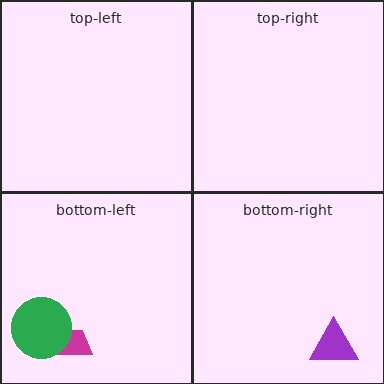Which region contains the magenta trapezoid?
The bottom-left region.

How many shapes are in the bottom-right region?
1.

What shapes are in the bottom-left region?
The magenta trapezoid, the green circle.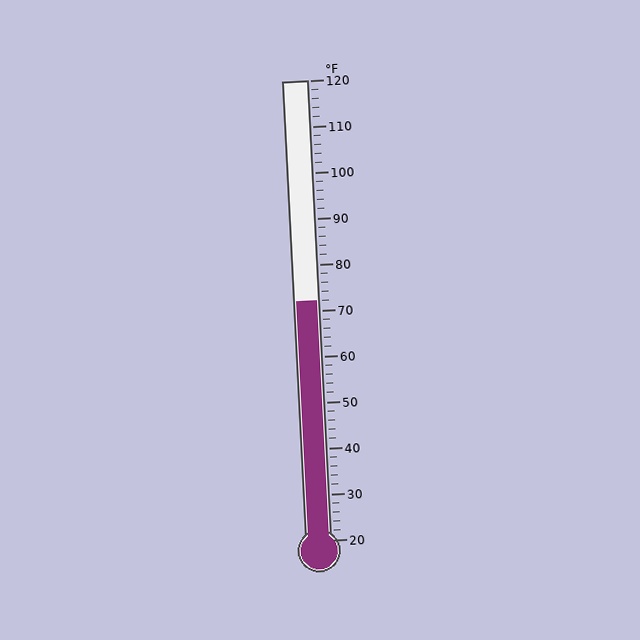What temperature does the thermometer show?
The thermometer shows approximately 72°F.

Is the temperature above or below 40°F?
The temperature is above 40°F.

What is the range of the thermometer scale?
The thermometer scale ranges from 20°F to 120°F.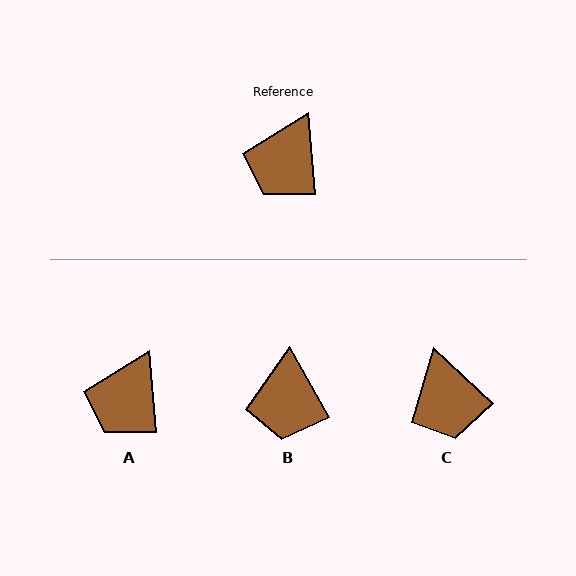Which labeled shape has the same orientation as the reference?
A.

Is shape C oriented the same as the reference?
No, it is off by about 43 degrees.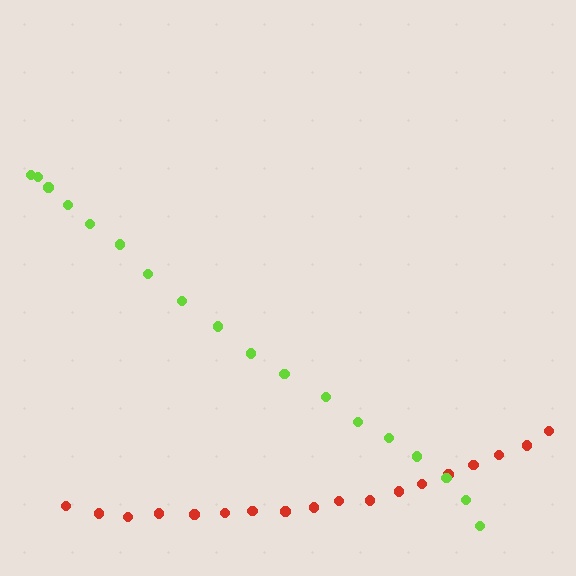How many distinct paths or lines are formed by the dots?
There are 2 distinct paths.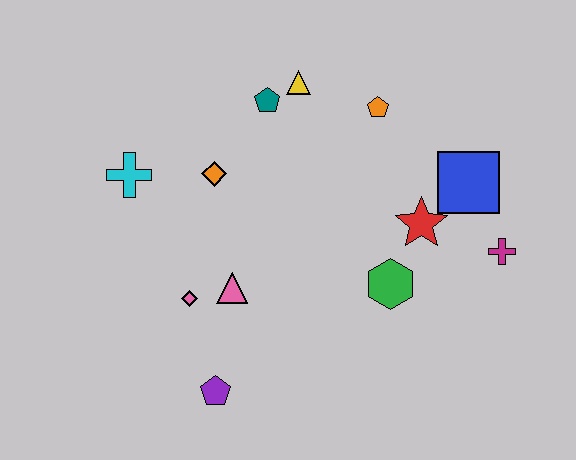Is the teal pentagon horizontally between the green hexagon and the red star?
No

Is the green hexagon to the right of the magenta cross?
No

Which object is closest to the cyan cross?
The orange diamond is closest to the cyan cross.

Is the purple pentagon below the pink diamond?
Yes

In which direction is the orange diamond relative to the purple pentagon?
The orange diamond is above the purple pentagon.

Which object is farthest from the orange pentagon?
The purple pentagon is farthest from the orange pentagon.